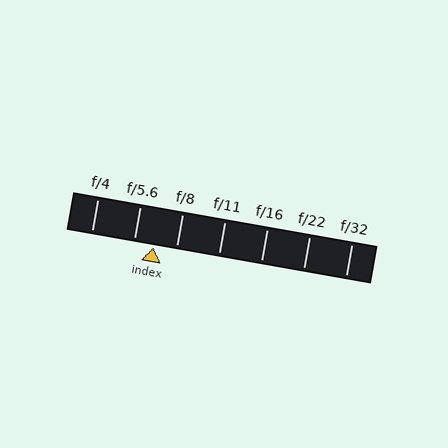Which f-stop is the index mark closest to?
The index mark is closest to f/5.6.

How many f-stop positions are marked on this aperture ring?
There are 7 f-stop positions marked.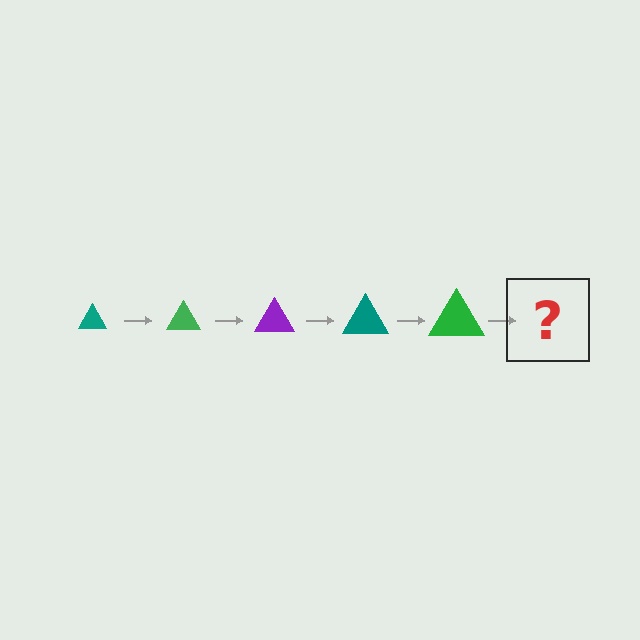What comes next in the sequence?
The next element should be a purple triangle, larger than the previous one.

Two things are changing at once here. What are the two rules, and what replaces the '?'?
The two rules are that the triangle grows larger each step and the color cycles through teal, green, and purple. The '?' should be a purple triangle, larger than the previous one.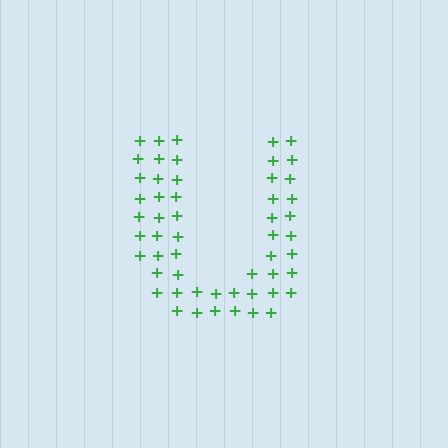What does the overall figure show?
The overall figure shows the letter U.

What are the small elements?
The small elements are plus signs.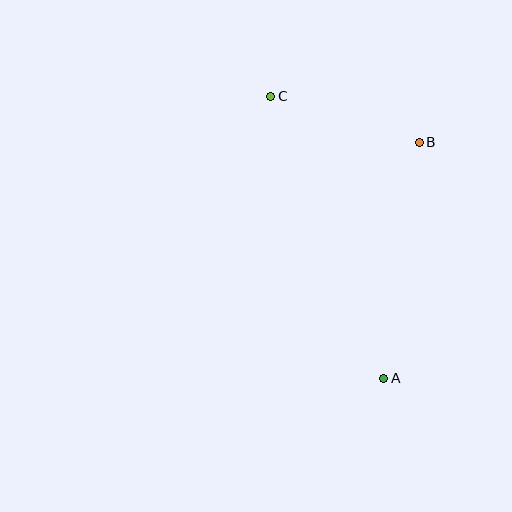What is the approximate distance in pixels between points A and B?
The distance between A and B is approximately 239 pixels.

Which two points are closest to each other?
Points B and C are closest to each other.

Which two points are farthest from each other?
Points A and C are farthest from each other.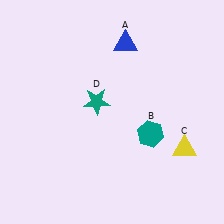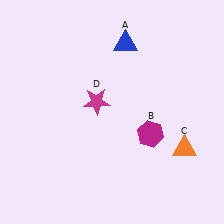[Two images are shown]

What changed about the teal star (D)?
In Image 1, D is teal. In Image 2, it changed to magenta.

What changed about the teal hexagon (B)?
In Image 1, B is teal. In Image 2, it changed to magenta.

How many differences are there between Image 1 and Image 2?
There are 3 differences between the two images.